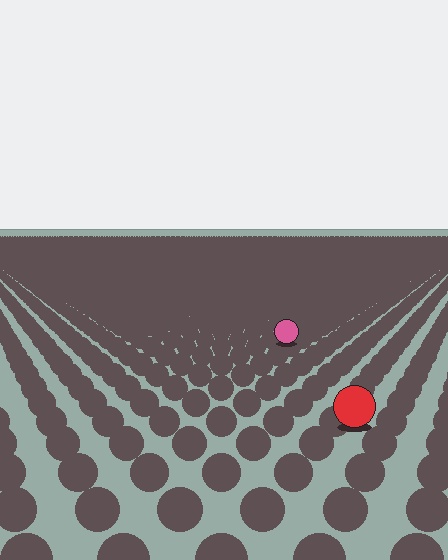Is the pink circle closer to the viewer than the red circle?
No. The red circle is closer — you can tell from the texture gradient: the ground texture is coarser near it.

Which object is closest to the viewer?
The red circle is closest. The texture marks near it are larger and more spread out.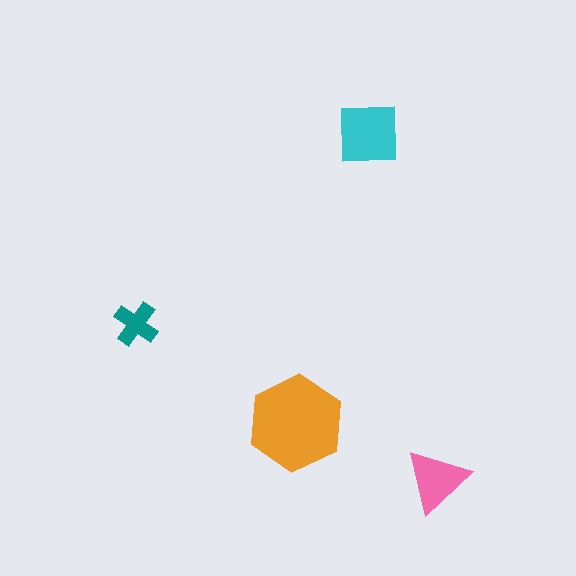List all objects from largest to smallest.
The orange hexagon, the cyan square, the pink triangle, the teal cross.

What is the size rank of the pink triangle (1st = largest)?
3rd.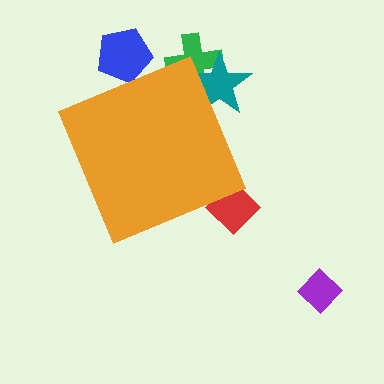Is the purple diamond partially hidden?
No, the purple diamond is fully visible.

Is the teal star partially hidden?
Yes, the teal star is partially hidden behind the orange diamond.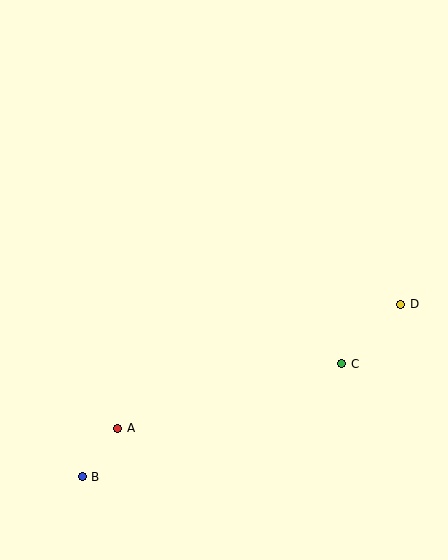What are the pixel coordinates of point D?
Point D is at (401, 304).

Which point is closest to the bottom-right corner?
Point C is closest to the bottom-right corner.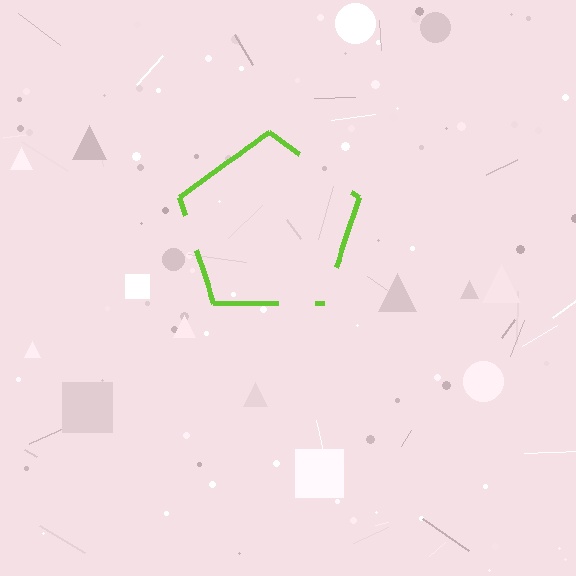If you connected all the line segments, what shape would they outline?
They would outline a pentagon.